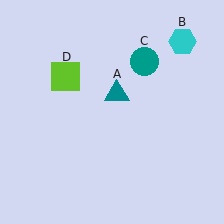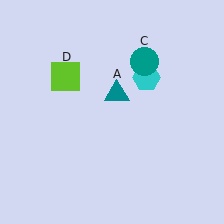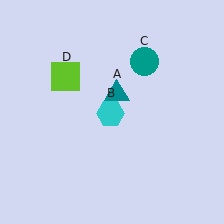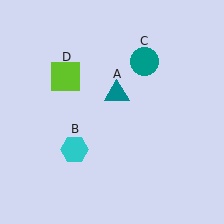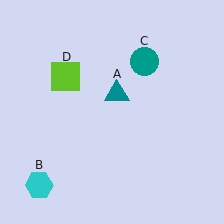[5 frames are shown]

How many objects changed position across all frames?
1 object changed position: cyan hexagon (object B).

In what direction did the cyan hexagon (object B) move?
The cyan hexagon (object B) moved down and to the left.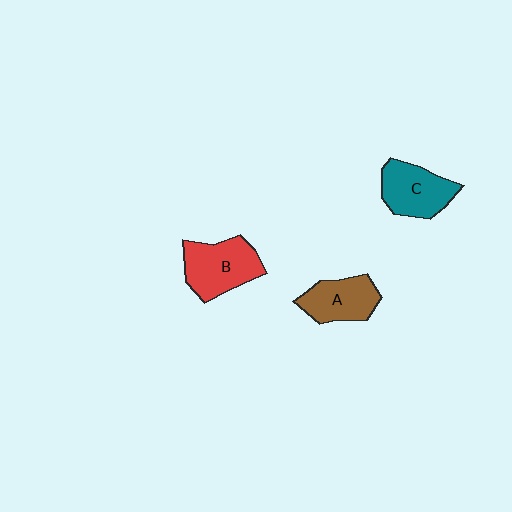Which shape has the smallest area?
Shape A (brown).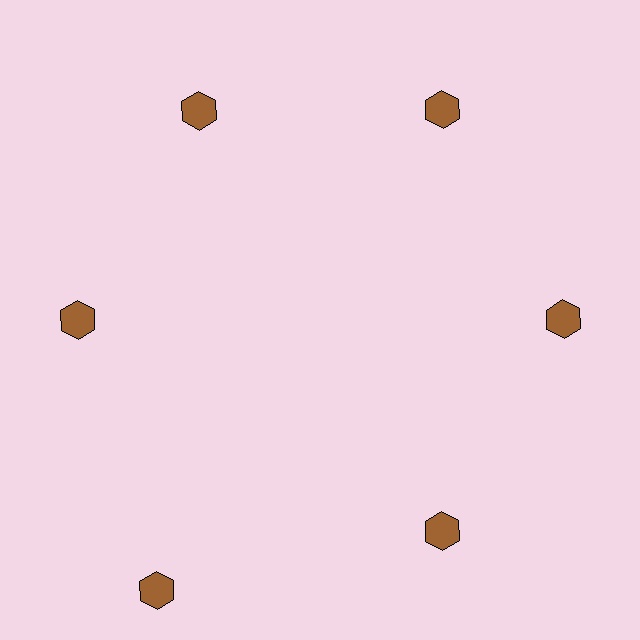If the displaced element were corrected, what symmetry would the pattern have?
It would have 6-fold rotational symmetry — the pattern would map onto itself every 60 degrees.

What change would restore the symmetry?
The symmetry would be restored by moving it inward, back onto the ring so that all 6 hexagons sit at equal angles and equal distance from the center.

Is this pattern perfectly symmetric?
No. The 6 brown hexagons are arranged in a ring, but one element near the 7 o'clock position is pushed outward from the center, breaking the 6-fold rotational symmetry.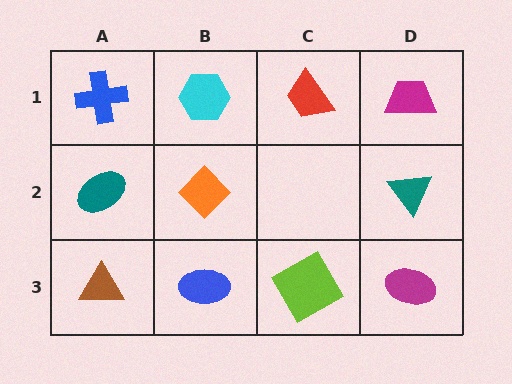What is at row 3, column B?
A blue ellipse.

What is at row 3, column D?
A magenta ellipse.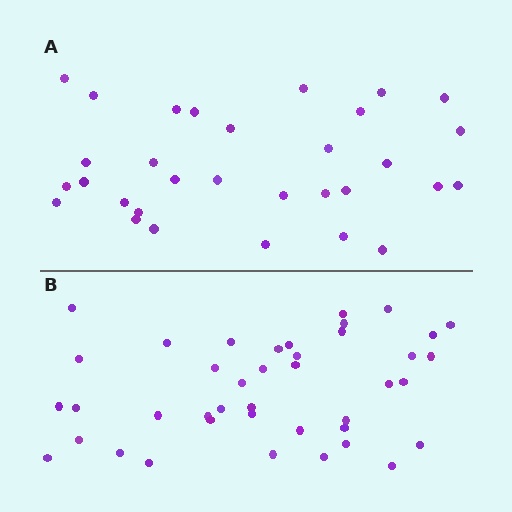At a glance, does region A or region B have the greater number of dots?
Region B (the bottom region) has more dots.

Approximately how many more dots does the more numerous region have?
Region B has roughly 10 or so more dots than region A.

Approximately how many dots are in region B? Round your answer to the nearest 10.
About 40 dots. (The exact count is 41, which rounds to 40.)